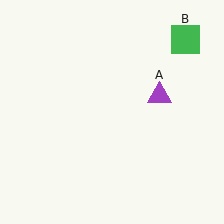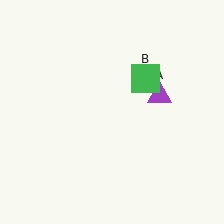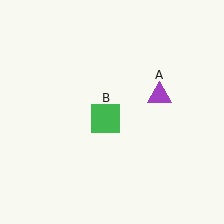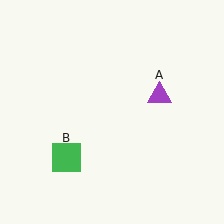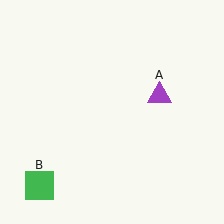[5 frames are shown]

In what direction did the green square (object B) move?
The green square (object B) moved down and to the left.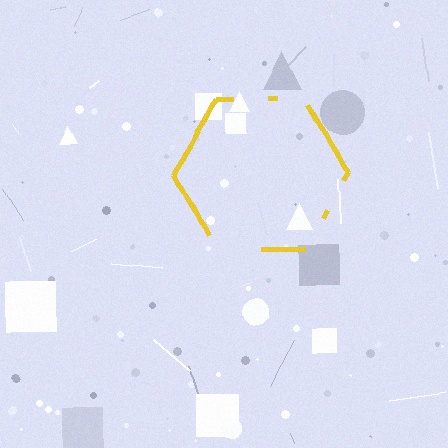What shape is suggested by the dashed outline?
The dashed outline suggests a hexagon.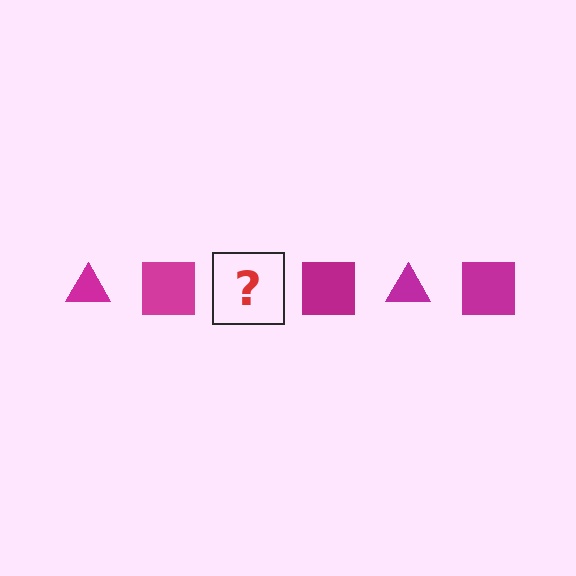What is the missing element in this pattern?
The missing element is a magenta triangle.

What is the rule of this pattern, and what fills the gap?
The rule is that the pattern cycles through triangle, square shapes in magenta. The gap should be filled with a magenta triangle.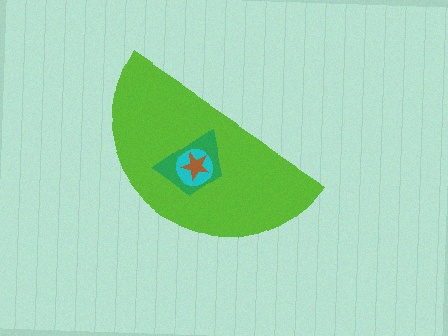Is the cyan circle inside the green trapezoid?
Yes.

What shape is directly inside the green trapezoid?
The cyan circle.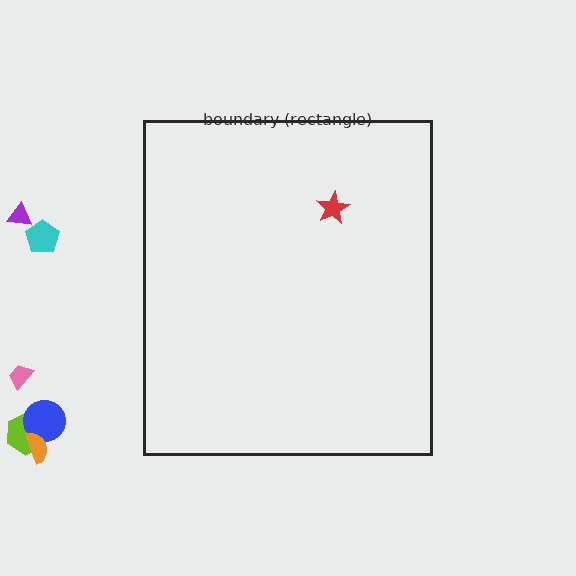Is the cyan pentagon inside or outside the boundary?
Outside.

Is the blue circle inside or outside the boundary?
Outside.